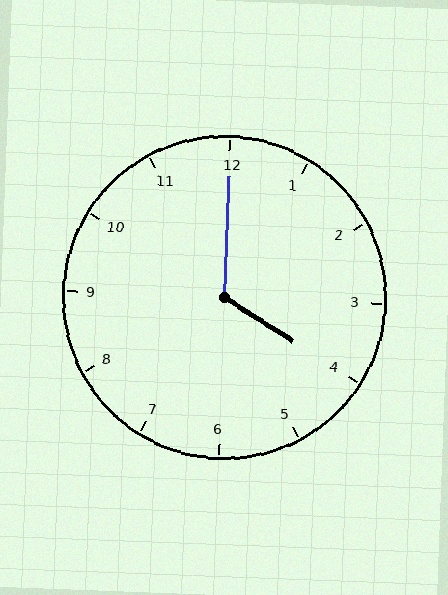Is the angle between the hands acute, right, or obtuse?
It is obtuse.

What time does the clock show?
4:00.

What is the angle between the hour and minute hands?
Approximately 120 degrees.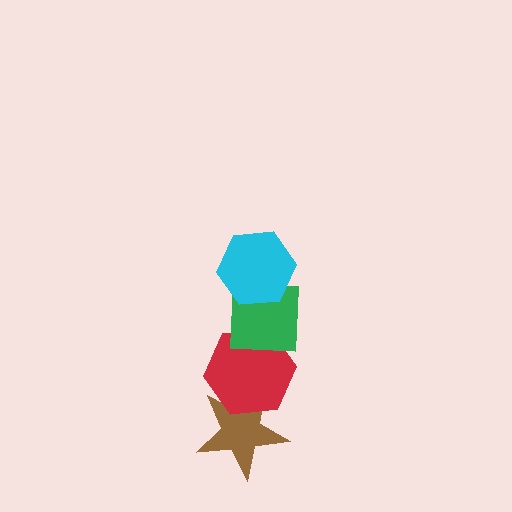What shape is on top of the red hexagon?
The green square is on top of the red hexagon.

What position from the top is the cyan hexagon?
The cyan hexagon is 1st from the top.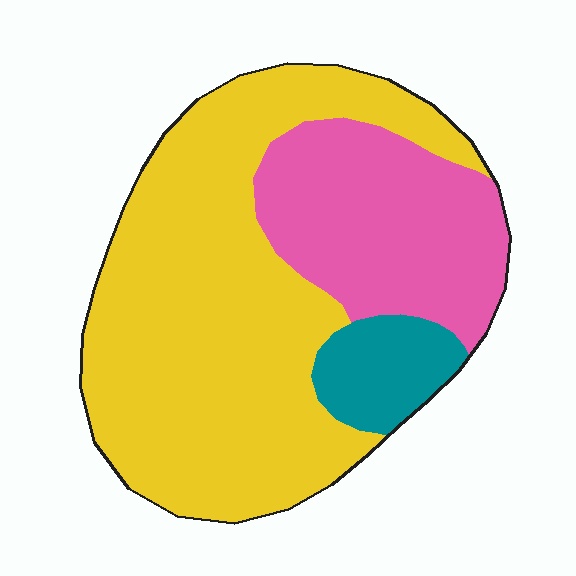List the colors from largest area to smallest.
From largest to smallest: yellow, pink, teal.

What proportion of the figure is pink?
Pink covers about 30% of the figure.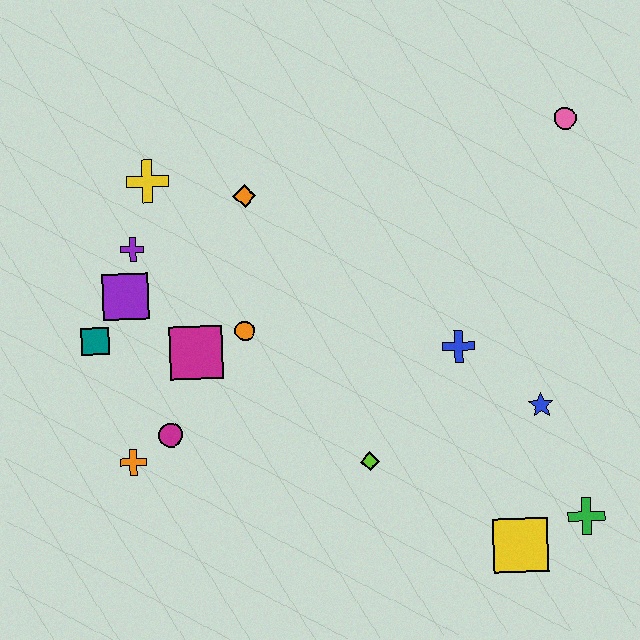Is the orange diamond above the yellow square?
Yes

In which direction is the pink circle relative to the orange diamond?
The pink circle is to the right of the orange diamond.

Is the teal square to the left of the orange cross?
Yes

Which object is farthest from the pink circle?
The orange cross is farthest from the pink circle.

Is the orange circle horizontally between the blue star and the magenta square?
Yes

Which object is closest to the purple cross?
The purple square is closest to the purple cross.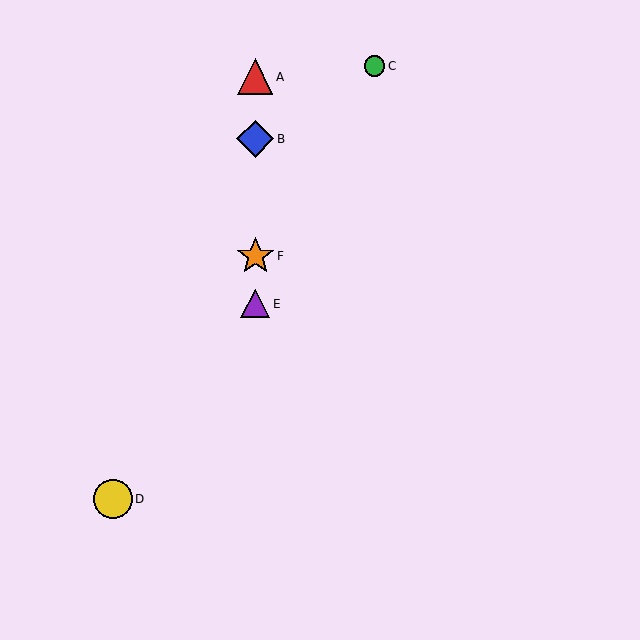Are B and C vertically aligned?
No, B is at x≈255 and C is at x≈374.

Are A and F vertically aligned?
Yes, both are at x≈255.